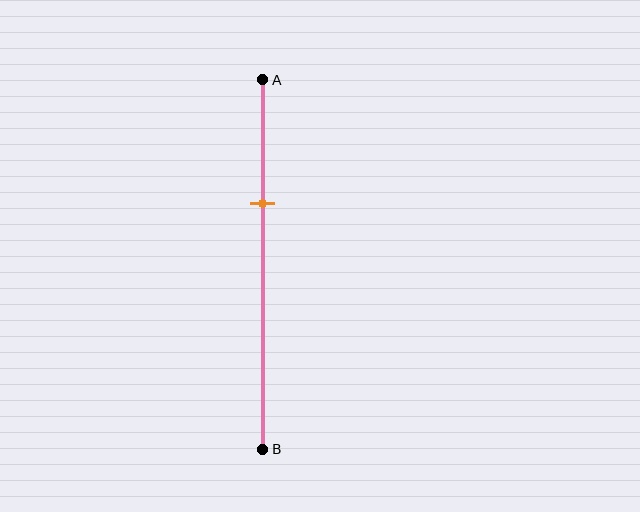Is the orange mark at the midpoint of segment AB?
No, the mark is at about 35% from A, not at the 50% midpoint.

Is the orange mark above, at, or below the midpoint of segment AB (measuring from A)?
The orange mark is above the midpoint of segment AB.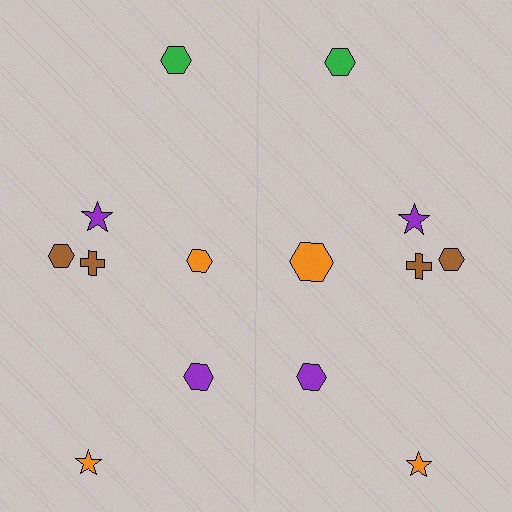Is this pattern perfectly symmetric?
No, the pattern is not perfectly symmetric. The orange hexagon on the right side has a different size than its mirror counterpart.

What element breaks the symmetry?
The orange hexagon on the right side has a different size than its mirror counterpart.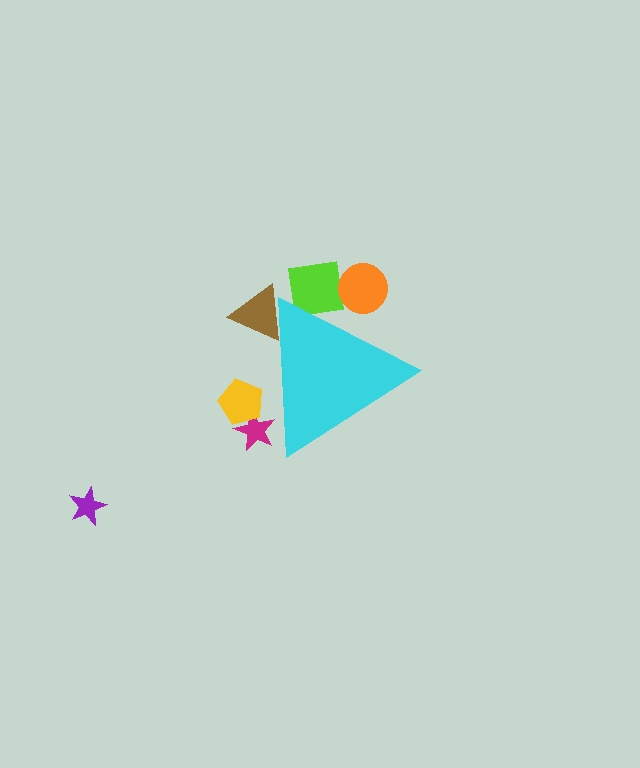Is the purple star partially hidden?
No, the purple star is fully visible.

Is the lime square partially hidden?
Yes, the lime square is partially hidden behind the cyan triangle.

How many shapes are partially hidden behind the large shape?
5 shapes are partially hidden.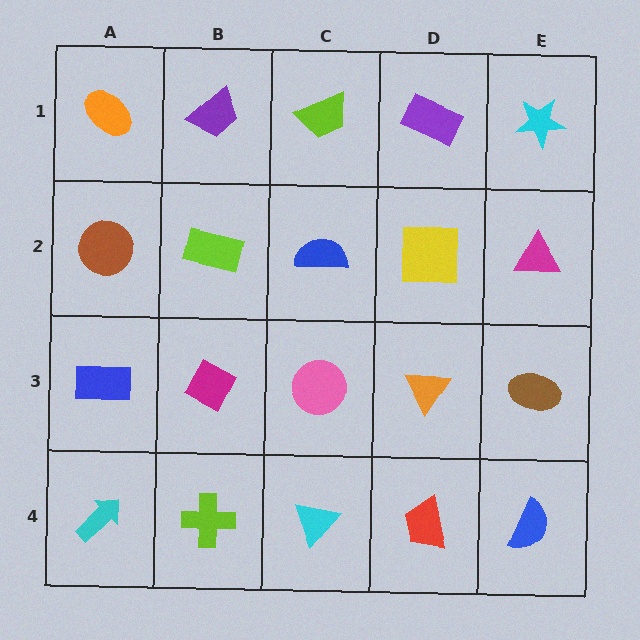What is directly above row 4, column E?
A brown ellipse.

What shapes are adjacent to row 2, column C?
A lime trapezoid (row 1, column C), a pink circle (row 3, column C), a lime rectangle (row 2, column B), a yellow square (row 2, column D).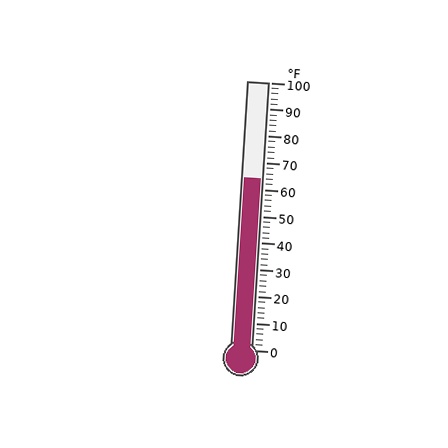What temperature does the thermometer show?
The thermometer shows approximately 64°F.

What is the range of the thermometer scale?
The thermometer scale ranges from 0°F to 100°F.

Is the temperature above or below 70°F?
The temperature is below 70°F.